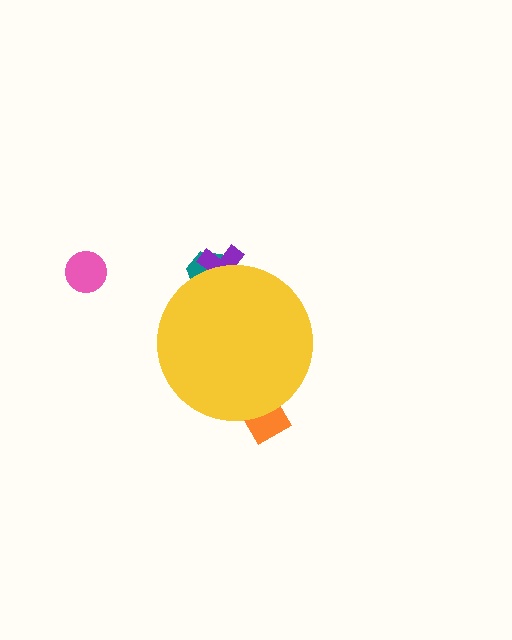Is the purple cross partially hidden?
Yes, the purple cross is partially hidden behind the yellow circle.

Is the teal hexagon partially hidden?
Yes, the teal hexagon is partially hidden behind the yellow circle.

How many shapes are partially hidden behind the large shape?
3 shapes are partially hidden.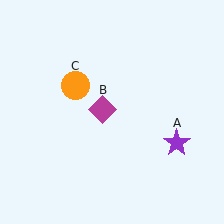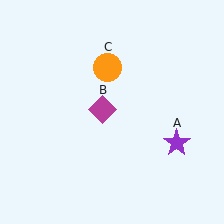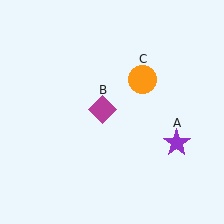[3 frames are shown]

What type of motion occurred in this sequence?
The orange circle (object C) rotated clockwise around the center of the scene.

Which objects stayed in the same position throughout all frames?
Purple star (object A) and magenta diamond (object B) remained stationary.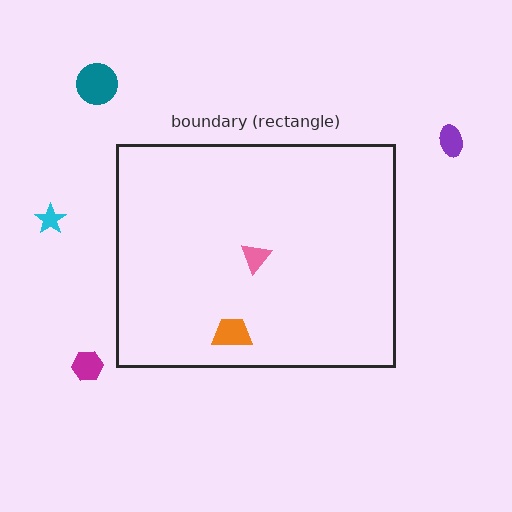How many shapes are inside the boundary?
2 inside, 4 outside.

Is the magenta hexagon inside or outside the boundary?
Outside.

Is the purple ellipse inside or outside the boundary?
Outside.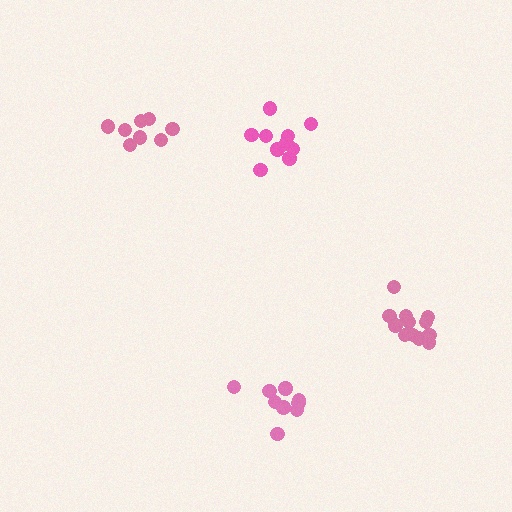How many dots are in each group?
Group 1: 9 dots, Group 2: 10 dots, Group 3: 12 dots, Group 4: 8 dots (39 total).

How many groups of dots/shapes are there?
There are 4 groups.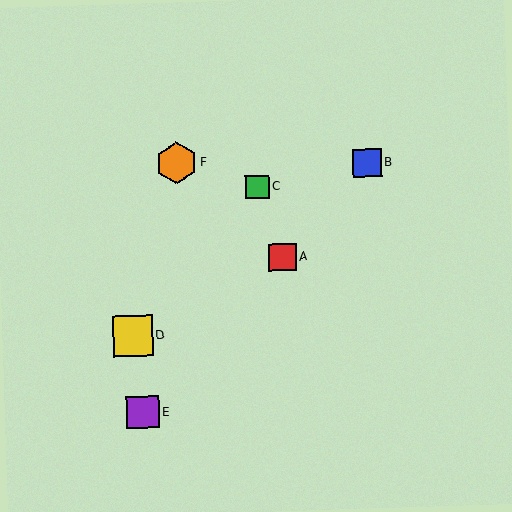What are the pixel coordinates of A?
Object A is at (282, 257).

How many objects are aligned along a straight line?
3 objects (A, B, E) are aligned along a straight line.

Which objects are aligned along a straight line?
Objects A, B, E are aligned along a straight line.